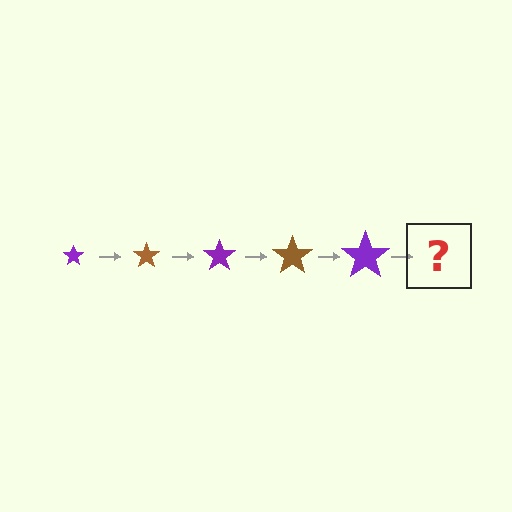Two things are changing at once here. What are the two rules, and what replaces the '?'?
The two rules are that the star grows larger each step and the color cycles through purple and brown. The '?' should be a brown star, larger than the previous one.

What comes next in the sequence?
The next element should be a brown star, larger than the previous one.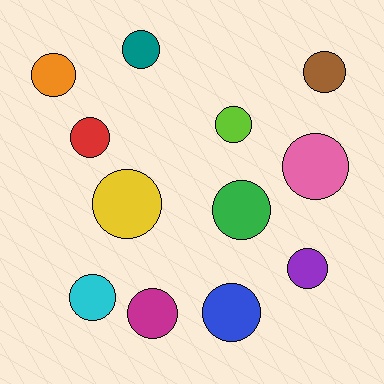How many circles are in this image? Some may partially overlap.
There are 12 circles.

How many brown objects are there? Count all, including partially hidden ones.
There is 1 brown object.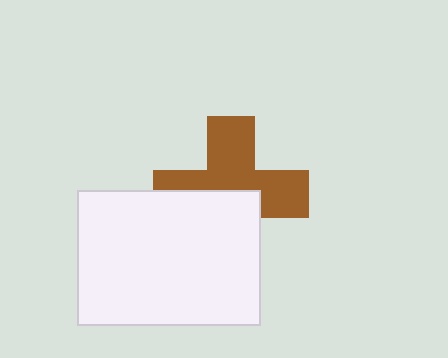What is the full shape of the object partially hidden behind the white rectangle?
The partially hidden object is a brown cross.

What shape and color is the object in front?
The object in front is a white rectangle.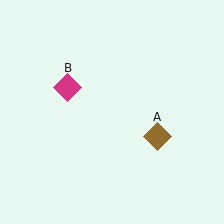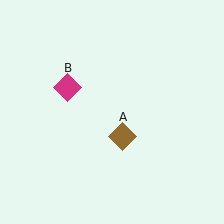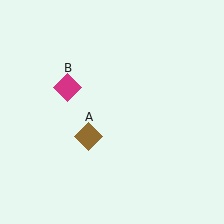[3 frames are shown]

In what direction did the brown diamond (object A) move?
The brown diamond (object A) moved left.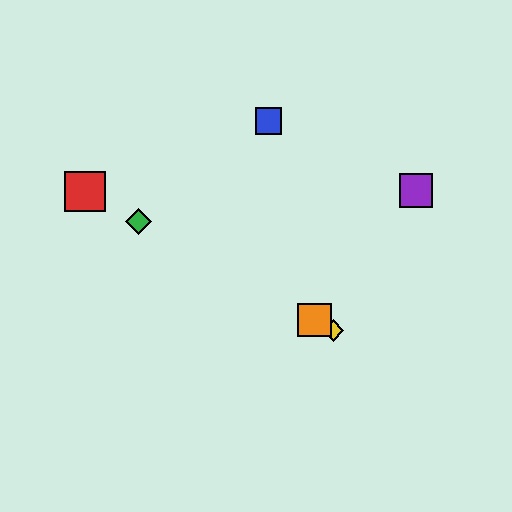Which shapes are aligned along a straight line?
The red square, the green diamond, the yellow diamond, the orange square are aligned along a straight line.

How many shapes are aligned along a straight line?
4 shapes (the red square, the green diamond, the yellow diamond, the orange square) are aligned along a straight line.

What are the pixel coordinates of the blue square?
The blue square is at (268, 121).